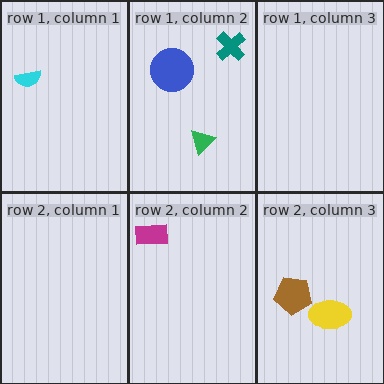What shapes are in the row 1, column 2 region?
The green triangle, the blue circle, the teal cross.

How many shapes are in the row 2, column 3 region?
2.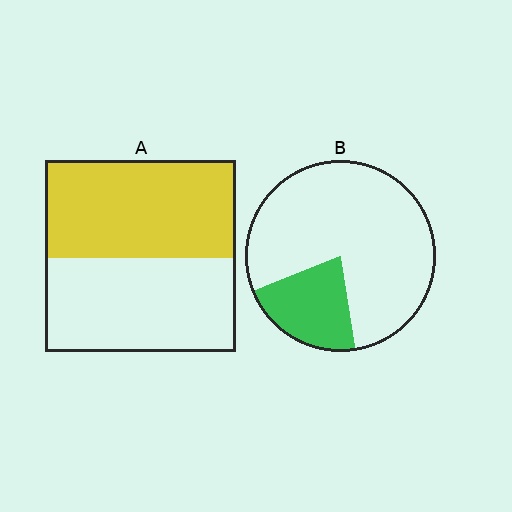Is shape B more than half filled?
No.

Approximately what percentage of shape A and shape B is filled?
A is approximately 50% and B is approximately 20%.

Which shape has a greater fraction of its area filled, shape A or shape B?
Shape A.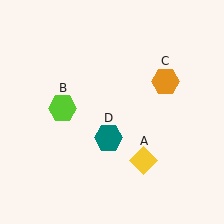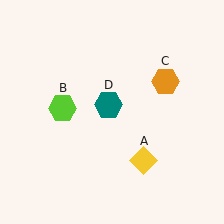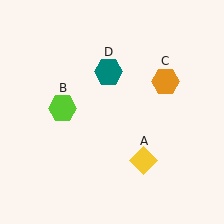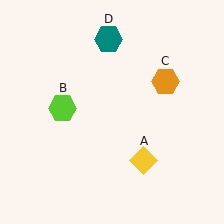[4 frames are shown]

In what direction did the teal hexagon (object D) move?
The teal hexagon (object D) moved up.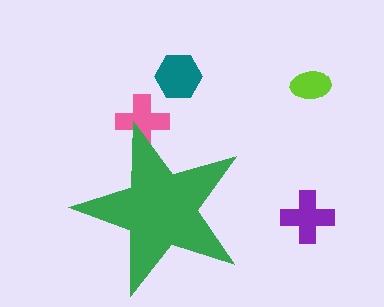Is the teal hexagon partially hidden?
No, the teal hexagon is fully visible.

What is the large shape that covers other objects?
A green star.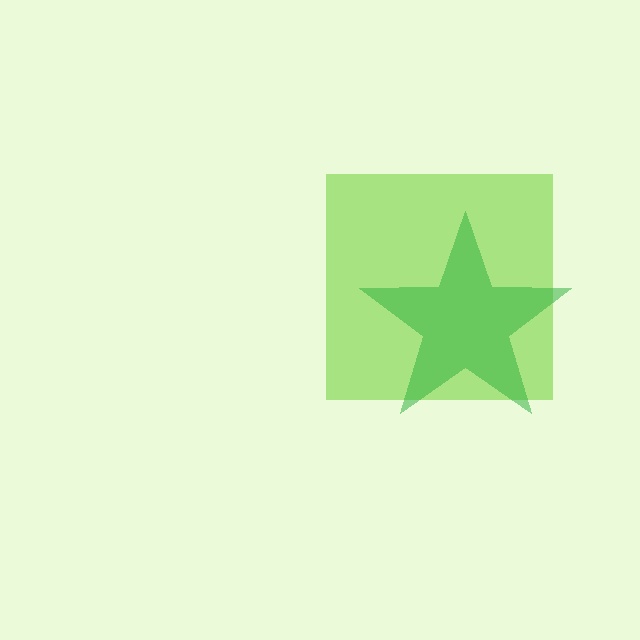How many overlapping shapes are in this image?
There are 2 overlapping shapes in the image.